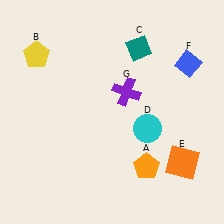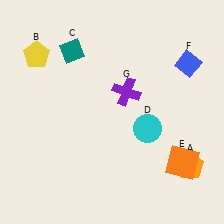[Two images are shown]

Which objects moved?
The objects that moved are: the orange pentagon (A), the teal diamond (C).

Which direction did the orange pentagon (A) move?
The orange pentagon (A) moved right.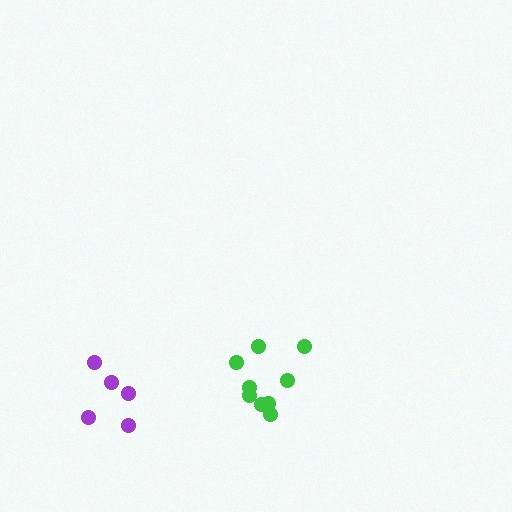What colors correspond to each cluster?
The clusters are colored: green, purple.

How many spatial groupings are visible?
There are 2 spatial groupings.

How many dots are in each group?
Group 1: 9 dots, Group 2: 5 dots (14 total).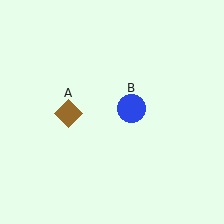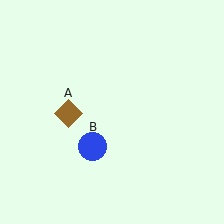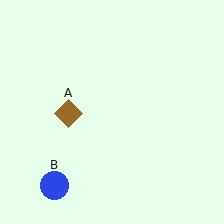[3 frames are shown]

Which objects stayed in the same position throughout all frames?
Brown diamond (object A) remained stationary.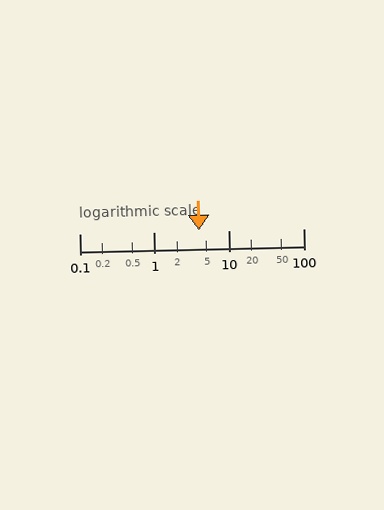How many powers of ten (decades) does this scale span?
The scale spans 3 decades, from 0.1 to 100.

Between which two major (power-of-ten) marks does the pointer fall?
The pointer is between 1 and 10.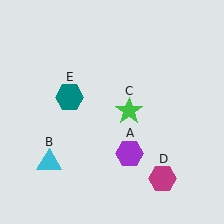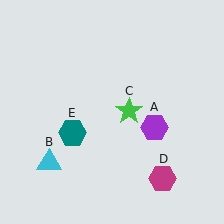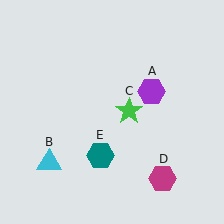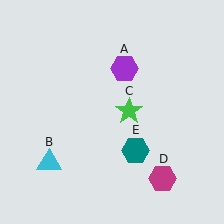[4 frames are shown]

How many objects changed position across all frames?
2 objects changed position: purple hexagon (object A), teal hexagon (object E).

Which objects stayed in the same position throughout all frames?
Cyan triangle (object B) and green star (object C) and magenta hexagon (object D) remained stationary.